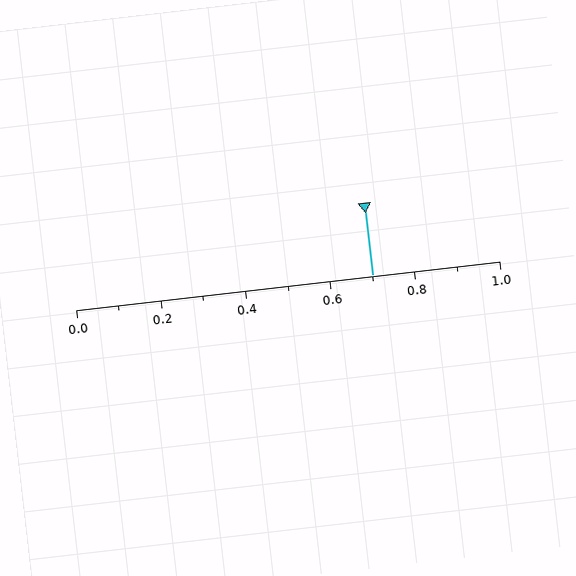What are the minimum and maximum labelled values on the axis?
The axis runs from 0.0 to 1.0.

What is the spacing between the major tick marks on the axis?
The major ticks are spaced 0.2 apart.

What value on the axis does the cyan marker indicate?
The marker indicates approximately 0.7.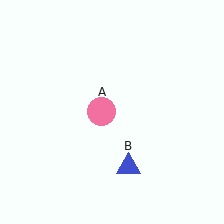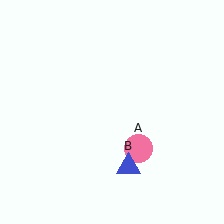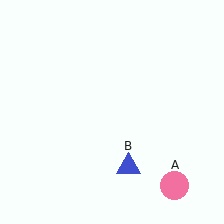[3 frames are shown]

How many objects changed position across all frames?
1 object changed position: pink circle (object A).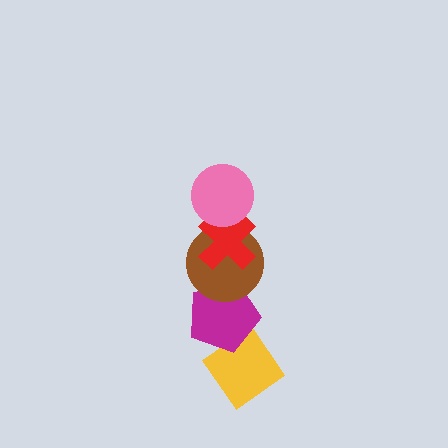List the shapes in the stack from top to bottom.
From top to bottom: the pink circle, the red cross, the brown circle, the magenta pentagon, the yellow diamond.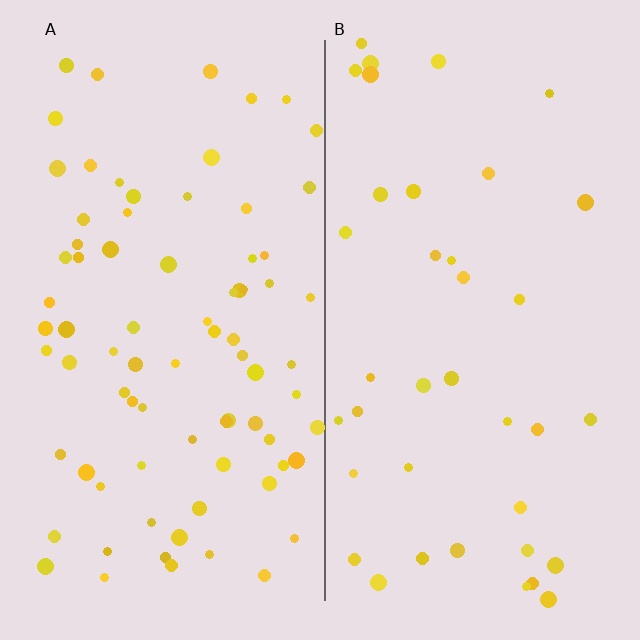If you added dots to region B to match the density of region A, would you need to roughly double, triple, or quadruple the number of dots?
Approximately double.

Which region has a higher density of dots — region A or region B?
A (the left).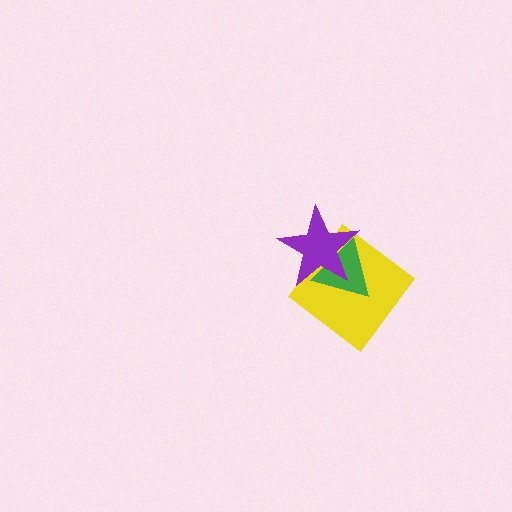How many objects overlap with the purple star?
2 objects overlap with the purple star.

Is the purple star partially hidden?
No, no other shape covers it.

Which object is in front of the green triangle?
The purple star is in front of the green triangle.